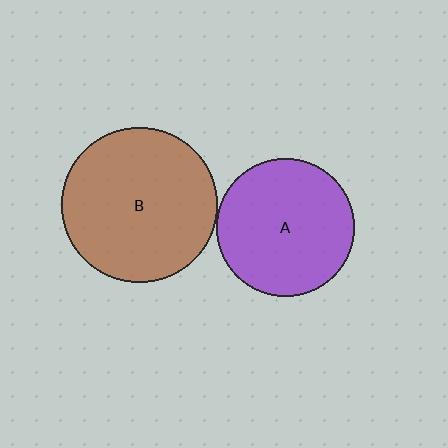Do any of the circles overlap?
No, none of the circles overlap.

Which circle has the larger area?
Circle B (brown).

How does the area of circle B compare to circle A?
Approximately 1.3 times.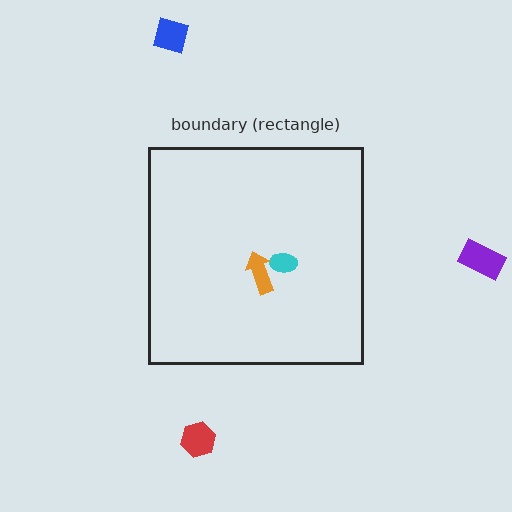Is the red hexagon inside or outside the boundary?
Outside.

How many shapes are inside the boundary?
2 inside, 3 outside.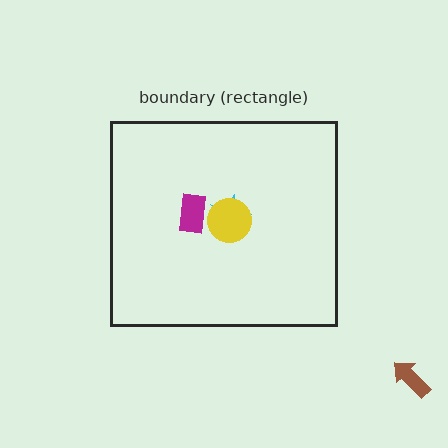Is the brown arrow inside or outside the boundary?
Outside.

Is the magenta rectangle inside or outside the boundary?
Inside.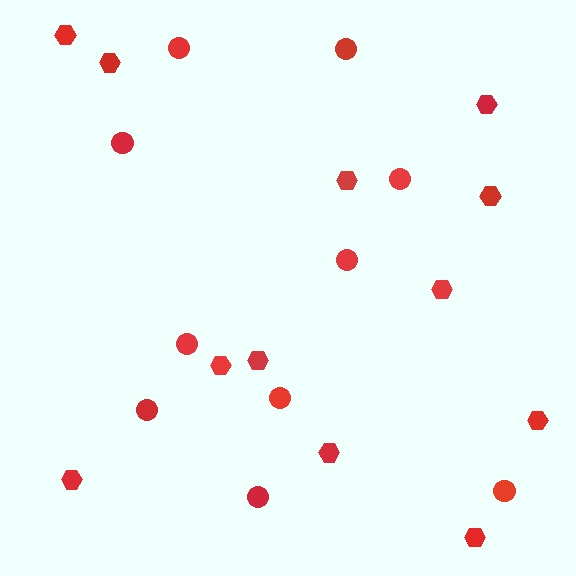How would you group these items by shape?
There are 2 groups: one group of hexagons (12) and one group of circles (10).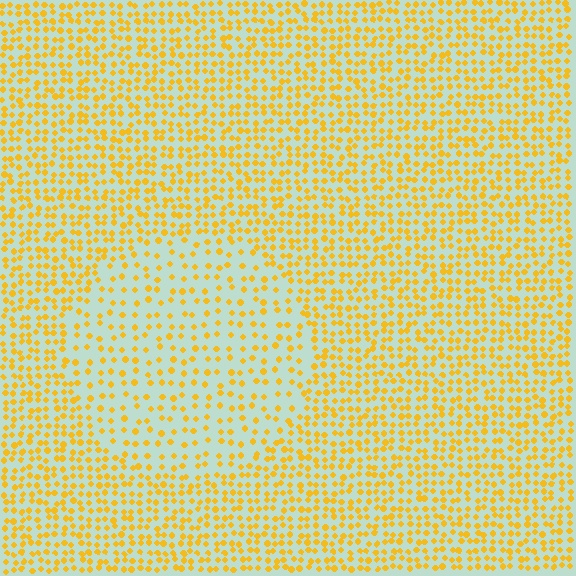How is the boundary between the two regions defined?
The boundary is defined by a change in element density (approximately 2.0x ratio). All elements are the same color, size, and shape.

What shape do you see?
I see a circle.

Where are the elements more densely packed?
The elements are more densely packed outside the circle boundary.